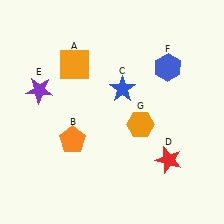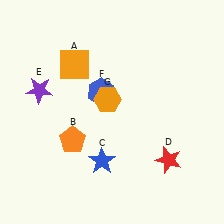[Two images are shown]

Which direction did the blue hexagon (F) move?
The blue hexagon (F) moved left.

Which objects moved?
The objects that moved are: the blue star (C), the blue hexagon (F), the orange hexagon (G).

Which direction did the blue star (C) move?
The blue star (C) moved down.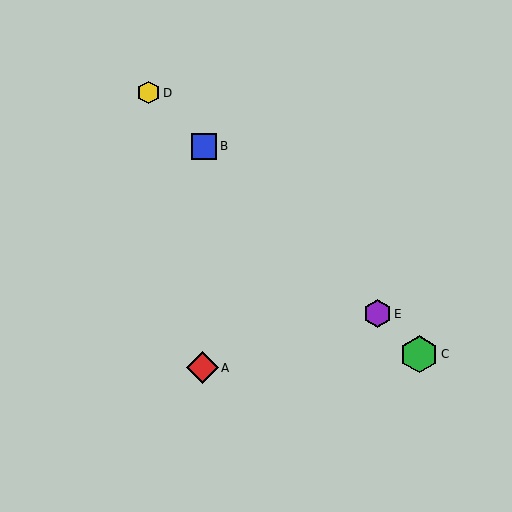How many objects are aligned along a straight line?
4 objects (B, C, D, E) are aligned along a straight line.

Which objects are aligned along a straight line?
Objects B, C, D, E are aligned along a straight line.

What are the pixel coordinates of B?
Object B is at (204, 146).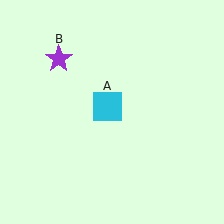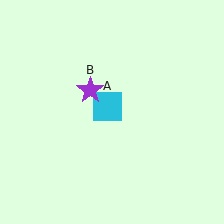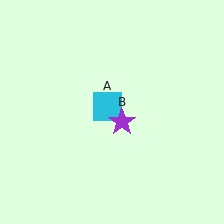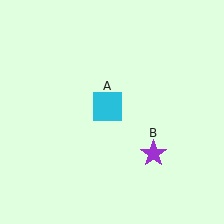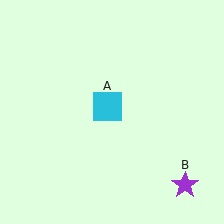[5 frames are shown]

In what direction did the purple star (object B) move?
The purple star (object B) moved down and to the right.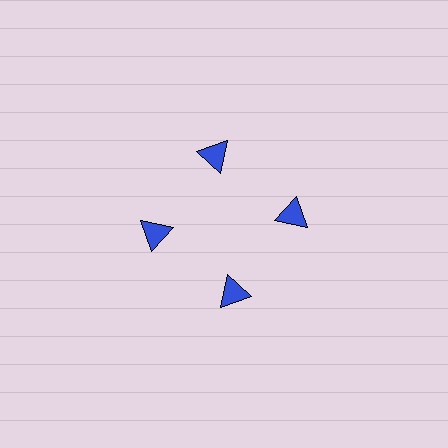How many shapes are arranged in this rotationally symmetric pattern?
There are 4 shapes, arranged in 4 groups of 1.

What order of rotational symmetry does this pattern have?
This pattern has 4-fold rotational symmetry.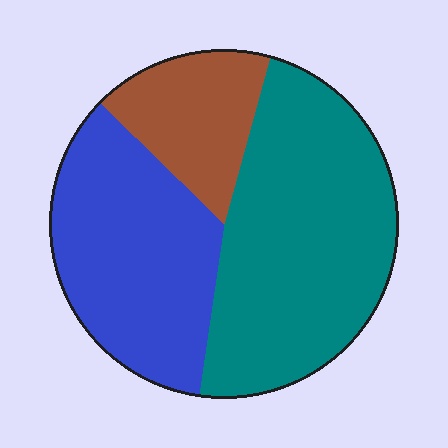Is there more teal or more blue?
Teal.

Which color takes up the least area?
Brown, at roughly 15%.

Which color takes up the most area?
Teal, at roughly 50%.